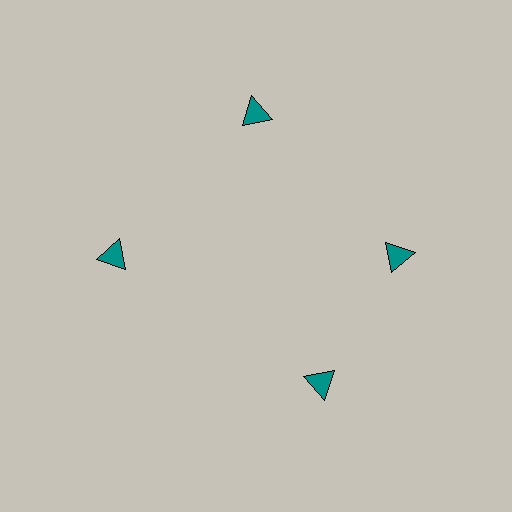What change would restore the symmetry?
The symmetry would be restored by rotating it back into even spacing with its neighbors so that all 4 triangles sit at equal angles and equal distance from the center.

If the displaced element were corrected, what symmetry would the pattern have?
It would have 4-fold rotational symmetry — the pattern would map onto itself every 90 degrees.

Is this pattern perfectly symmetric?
No. The 4 teal triangles are arranged in a ring, but one element near the 6 o'clock position is rotated out of alignment along the ring, breaking the 4-fold rotational symmetry.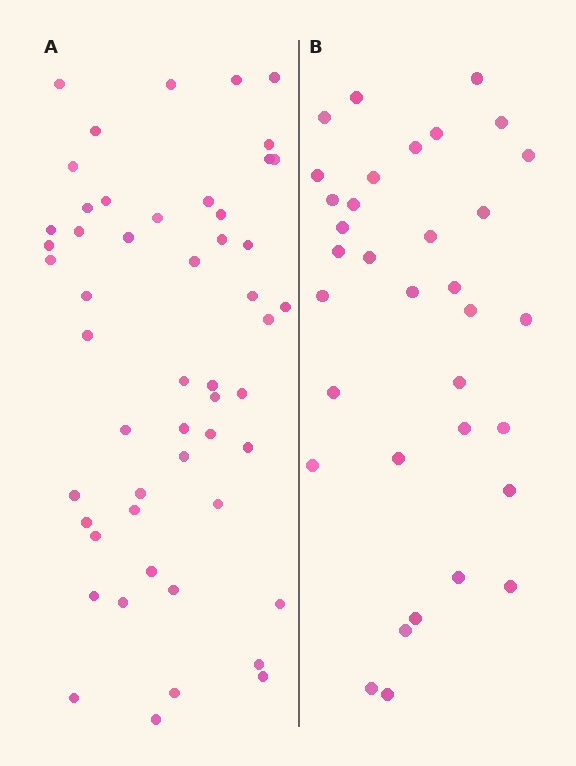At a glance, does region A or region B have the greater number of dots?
Region A (the left region) has more dots.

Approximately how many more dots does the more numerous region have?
Region A has approximately 20 more dots than region B.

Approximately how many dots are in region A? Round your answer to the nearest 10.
About 50 dots. (The exact count is 52, which rounds to 50.)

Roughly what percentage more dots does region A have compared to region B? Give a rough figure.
About 55% more.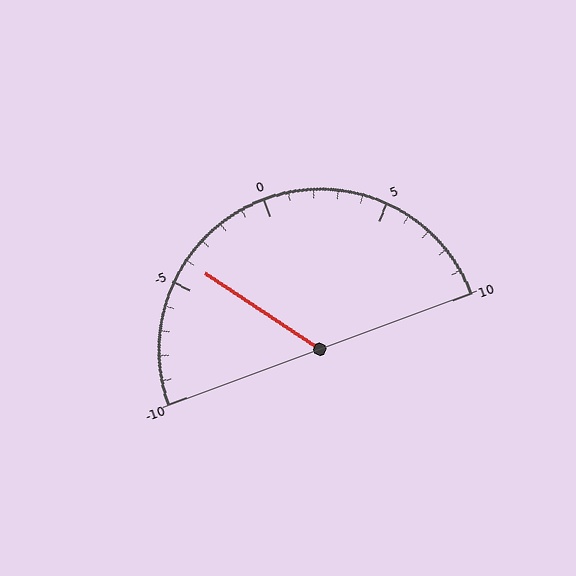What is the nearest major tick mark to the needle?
The nearest major tick mark is -5.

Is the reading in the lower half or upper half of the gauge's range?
The reading is in the lower half of the range (-10 to 10).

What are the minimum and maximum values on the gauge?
The gauge ranges from -10 to 10.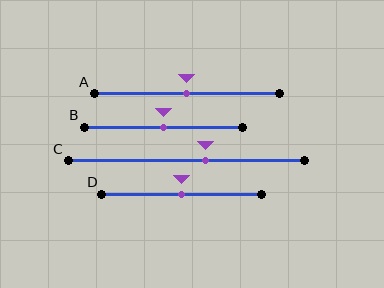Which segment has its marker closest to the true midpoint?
Segment A has its marker closest to the true midpoint.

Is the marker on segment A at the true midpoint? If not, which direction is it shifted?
Yes, the marker on segment A is at the true midpoint.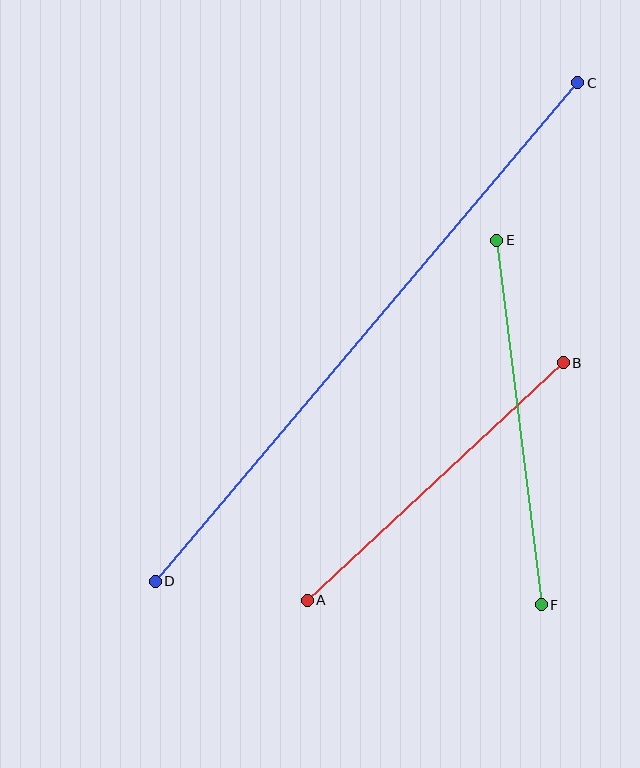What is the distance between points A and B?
The distance is approximately 349 pixels.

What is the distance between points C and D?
The distance is approximately 653 pixels.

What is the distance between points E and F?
The distance is approximately 367 pixels.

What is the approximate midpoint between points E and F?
The midpoint is at approximately (519, 423) pixels.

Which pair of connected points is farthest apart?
Points C and D are farthest apart.